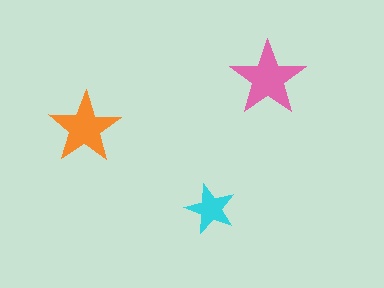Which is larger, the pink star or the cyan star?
The pink one.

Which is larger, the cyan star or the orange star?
The orange one.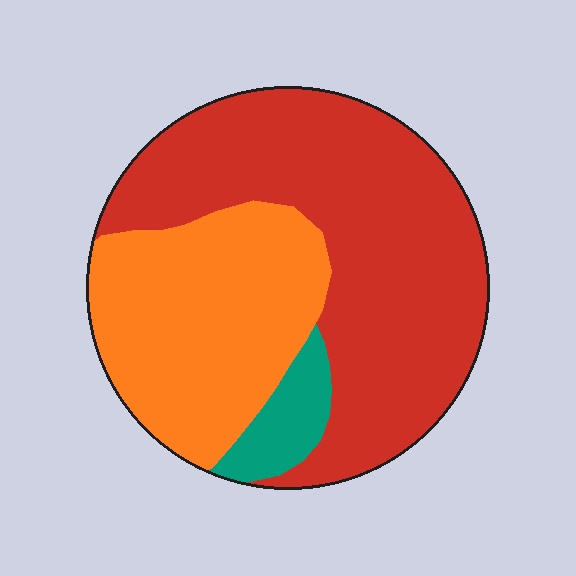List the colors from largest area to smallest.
From largest to smallest: red, orange, teal.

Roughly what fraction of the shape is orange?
Orange covers roughly 35% of the shape.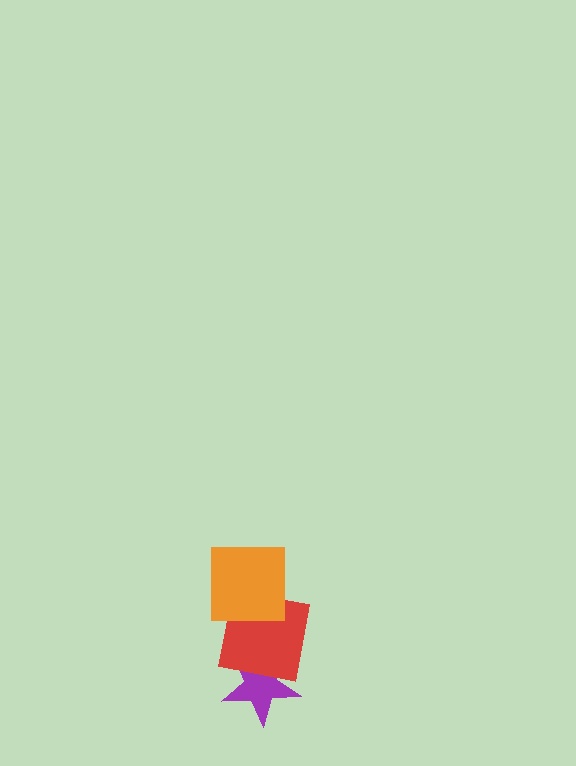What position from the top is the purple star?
The purple star is 3rd from the top.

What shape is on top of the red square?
The orange square is on top of the red square.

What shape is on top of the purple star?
The red square is on top of the purple star.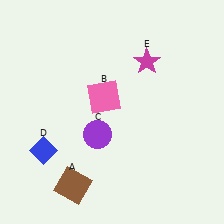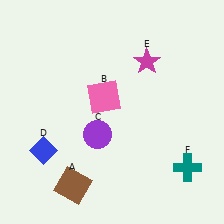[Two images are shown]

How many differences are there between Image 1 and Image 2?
There is 1 difference between the two images.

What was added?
A teal cross (F) was added in Image 2.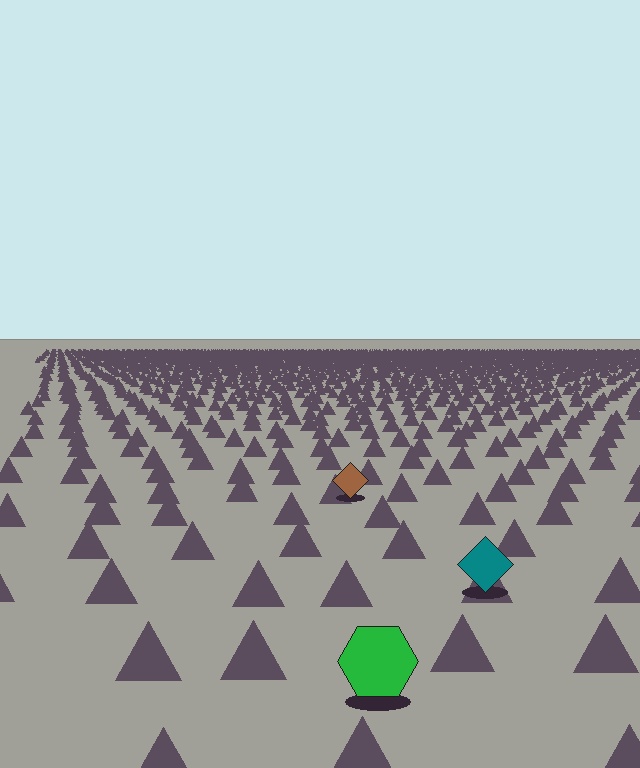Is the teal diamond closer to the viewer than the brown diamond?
Yes. The teal diamond is closer — you can tell from the texture gradient: the ground texture is coarser near it.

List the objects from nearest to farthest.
From nearest to farthest: the green hexagon, the teal diamond, the brown diamond.